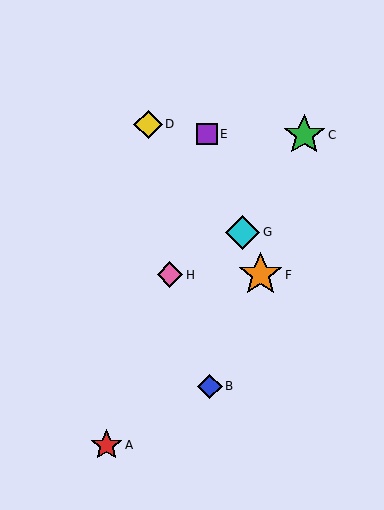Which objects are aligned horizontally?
Objects F, H are aligned horizontally.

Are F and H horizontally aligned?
Yes, both are at y≈275.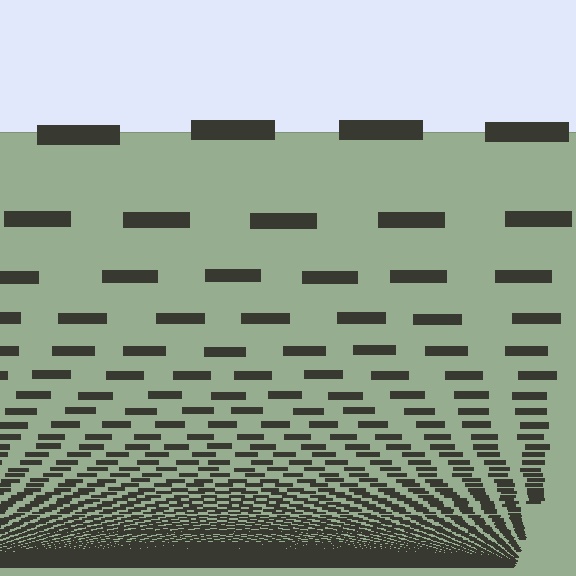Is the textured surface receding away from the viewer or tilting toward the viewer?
The surface appears to tilt toward the viewer. Texture elements get larger and sparser toward the top.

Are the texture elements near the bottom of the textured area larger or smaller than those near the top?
Smaller. The gradient is inverted — elements near the bottom are smaller and denser.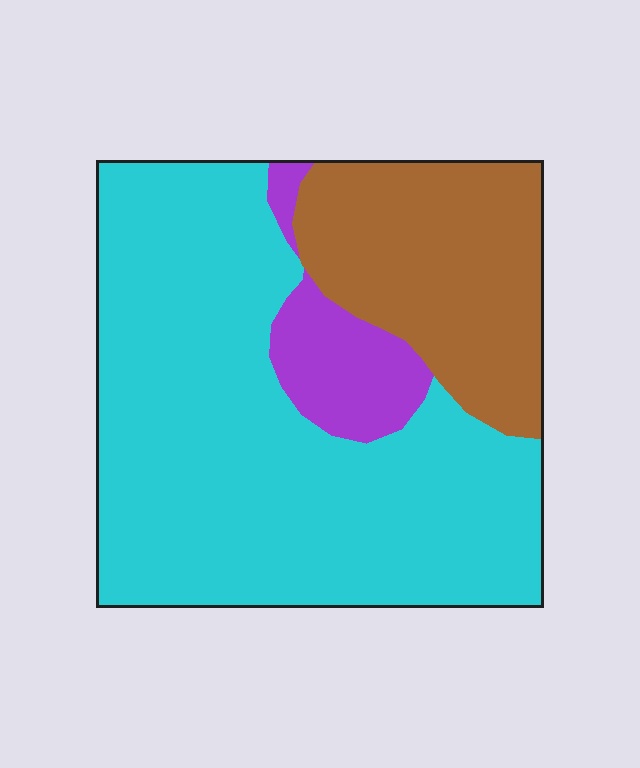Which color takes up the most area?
Cyan, at roughly 65%.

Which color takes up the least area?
Purple, at roughly 10%.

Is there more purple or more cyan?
Cyan.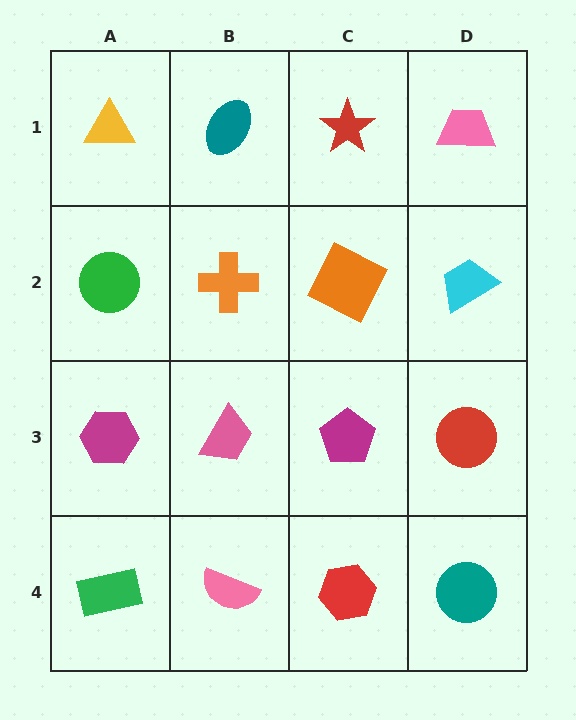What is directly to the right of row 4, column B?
A red hexagon.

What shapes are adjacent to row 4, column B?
A pink trapezoid (row 3, column B), a green rectangle (row 4, column A), a red hexagon (row 4, column C).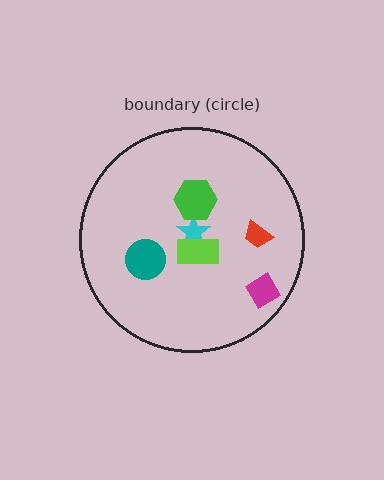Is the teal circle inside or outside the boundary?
Inside.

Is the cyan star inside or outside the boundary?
Inside.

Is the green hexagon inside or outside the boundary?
Inside.